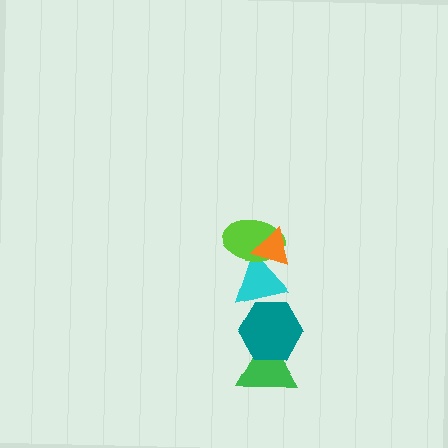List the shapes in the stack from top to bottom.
From top to bottom: the orange triangle, the lime ellipse, the cyan triangle, the teal hexagon, the green triangle.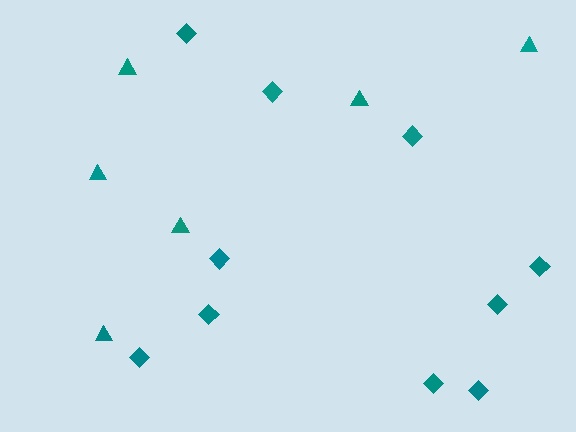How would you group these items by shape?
There are 2 groups: one group of diamonds (10) and one group of triangles (6).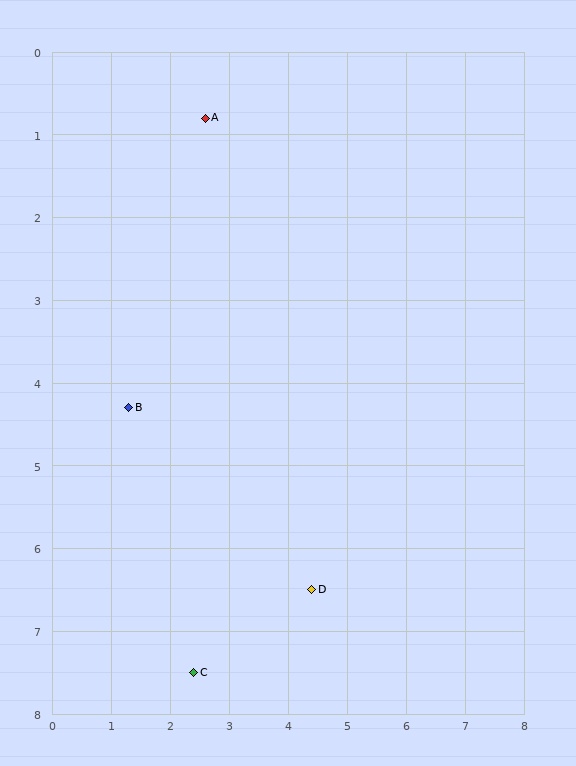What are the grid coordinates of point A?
Point A is at approximately (2.6, 0.8).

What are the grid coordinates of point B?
Point B is at approximately (1.3, 4.3).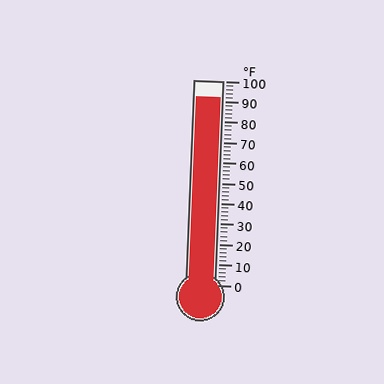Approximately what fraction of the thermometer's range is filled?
The thermometer is filled to approximately 90% of its range.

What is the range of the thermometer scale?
The thermometer scale ranges from 0°F to 100°F.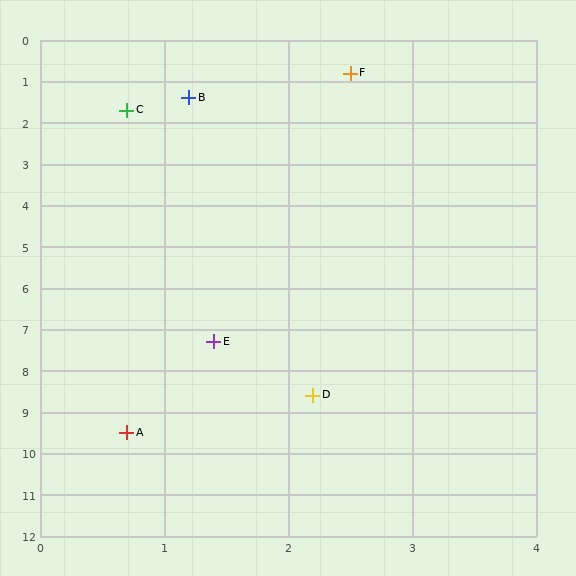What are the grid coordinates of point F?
Point F is at approximately (2.5, 0.8).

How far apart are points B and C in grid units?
Points B and C are about 0.6 grid units apart.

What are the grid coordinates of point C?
Point C is at approximately (0.7, 1.7).